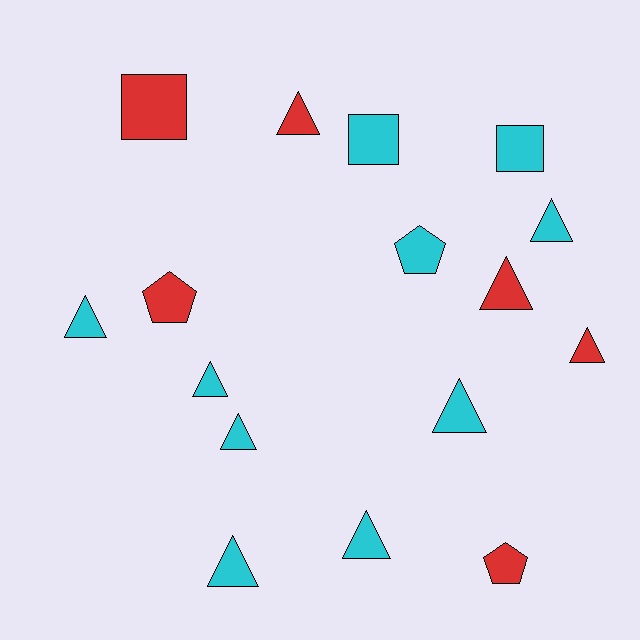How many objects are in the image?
There are 16 objects.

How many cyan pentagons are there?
There is 1 cyan pentagon.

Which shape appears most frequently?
Triangle, with 10 objects.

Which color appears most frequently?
Cyan, with 10 objects.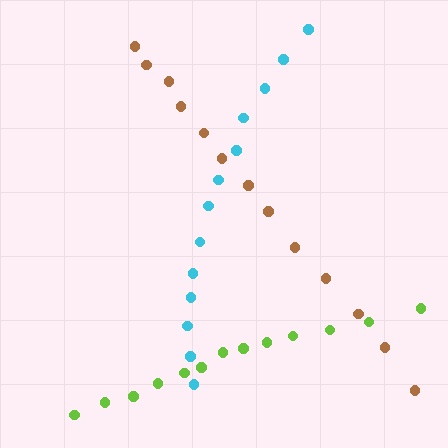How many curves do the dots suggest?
There are 3 distinct paths.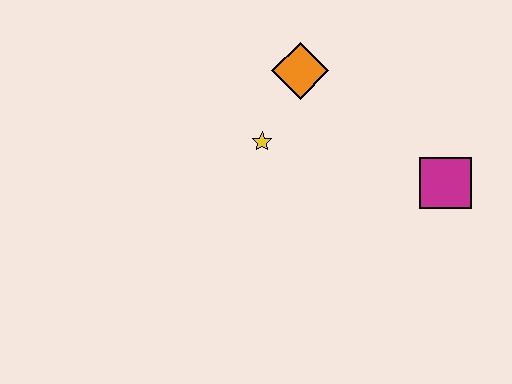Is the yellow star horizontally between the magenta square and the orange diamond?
No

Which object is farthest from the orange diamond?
The magenta square is farthest from the orange diamond.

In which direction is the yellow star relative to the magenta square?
The yellow star is to the left of the magenta square.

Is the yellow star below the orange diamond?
Yes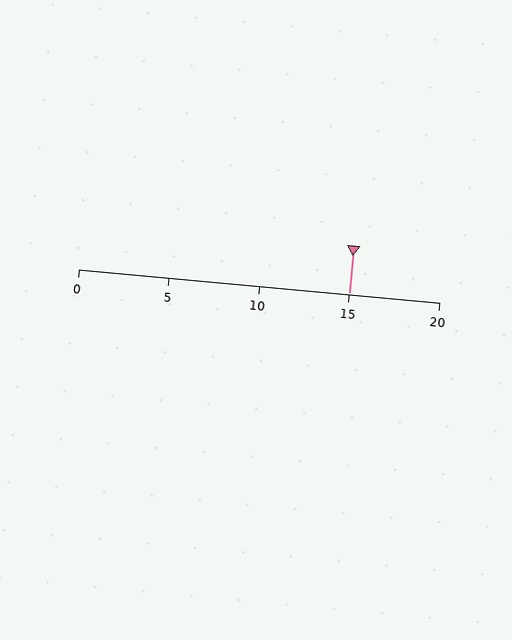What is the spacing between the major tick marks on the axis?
The major ticks are spaced 5 apart.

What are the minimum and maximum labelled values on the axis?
The axis runs from 0 to 20.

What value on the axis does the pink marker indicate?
The marker indicates approximately 15.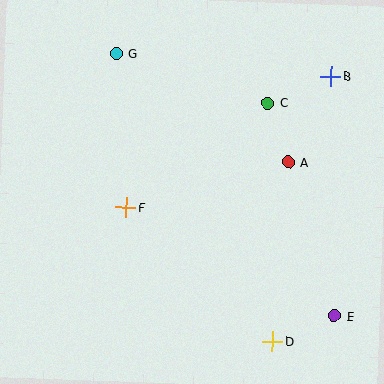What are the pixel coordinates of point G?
Point G is at (116, 54).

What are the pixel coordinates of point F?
Point F is at (126, 207).